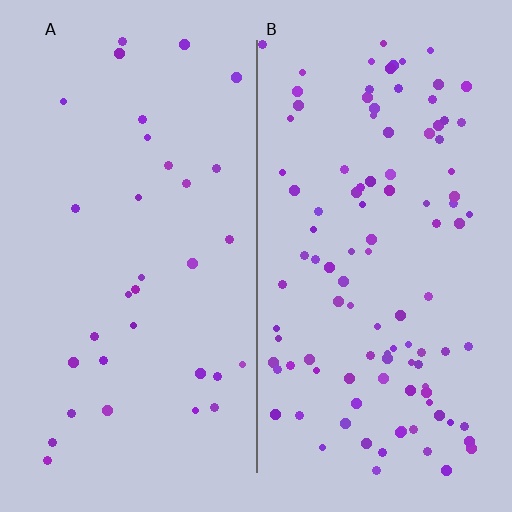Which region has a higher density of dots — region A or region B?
B (the right).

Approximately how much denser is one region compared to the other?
Approximately 3.2× — region B over region A.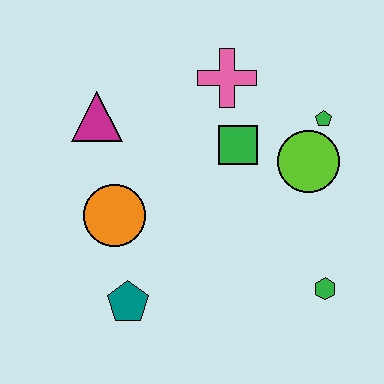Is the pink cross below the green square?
No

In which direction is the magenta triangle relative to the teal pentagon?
The magenta triangle is above the teal pentagon.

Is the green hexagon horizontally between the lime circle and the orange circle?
No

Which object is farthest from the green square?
The teal pentagon is farthest from the green square.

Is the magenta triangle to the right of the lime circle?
No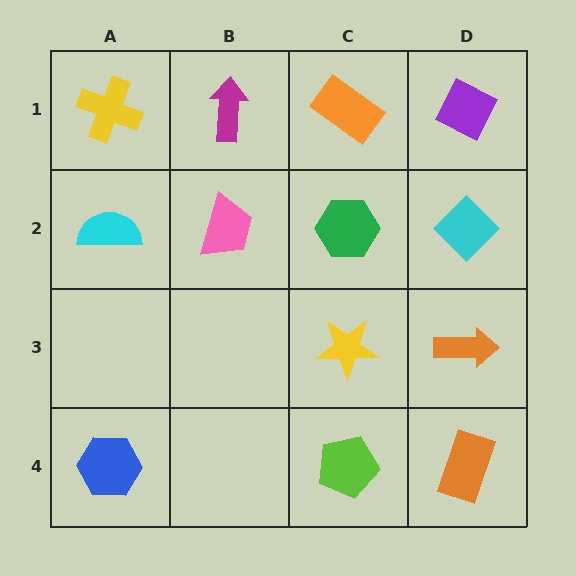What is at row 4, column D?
An orange rectangle.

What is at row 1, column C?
An orange rectangle.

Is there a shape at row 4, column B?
No, that cell is empty.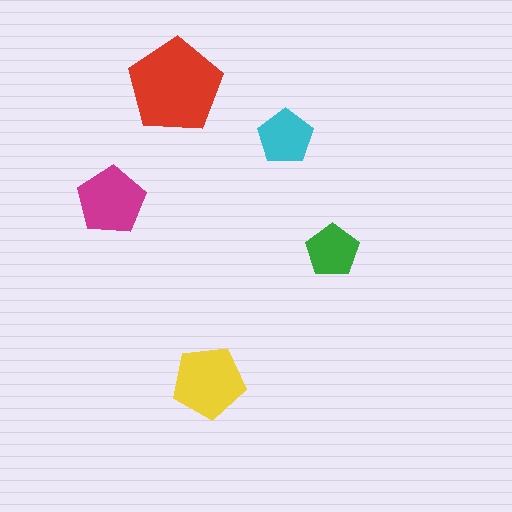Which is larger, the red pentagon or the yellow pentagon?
The red one.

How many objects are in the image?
There are 5 objects in the image.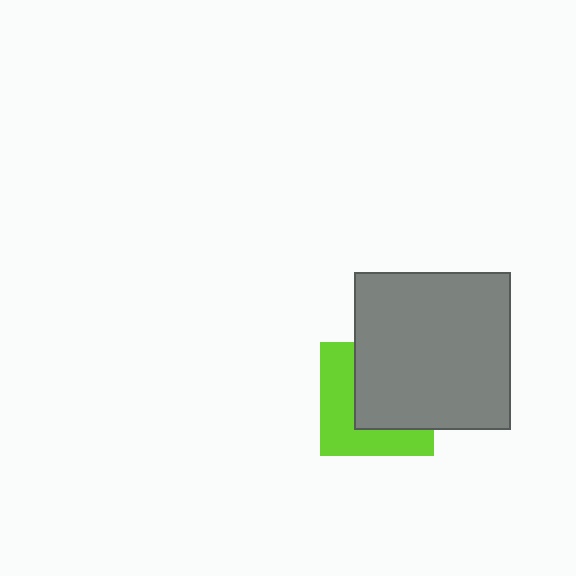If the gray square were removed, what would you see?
You would see the complete lime square.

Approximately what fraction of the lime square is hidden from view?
Roughly 54% of the lime square is hidden behind the gray square.